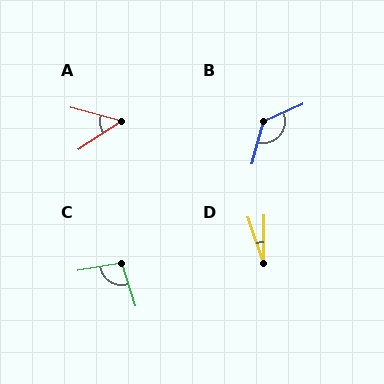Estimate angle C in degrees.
Approximately 98 degrees.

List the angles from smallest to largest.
D (18°), A (49°), C (98°), B (130°).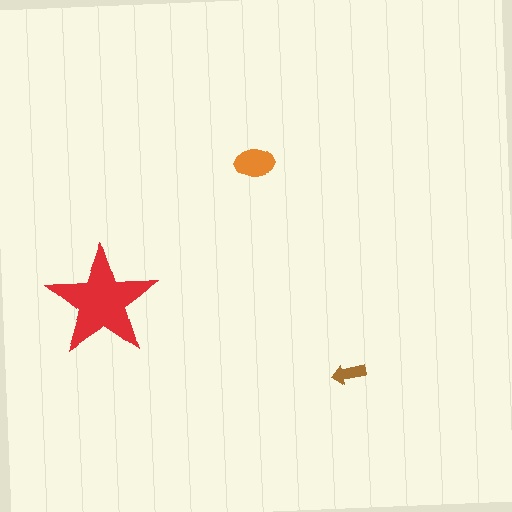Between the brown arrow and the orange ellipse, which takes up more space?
The orange ellipse.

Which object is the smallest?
The brown arrow.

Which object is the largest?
The red star.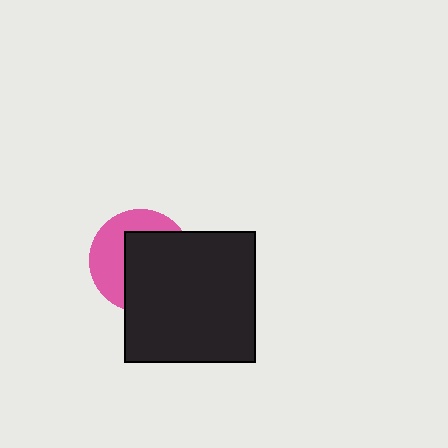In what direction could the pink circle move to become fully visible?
The pink circle could move toward the upper-left. That would shift it out from behind the black square entirely.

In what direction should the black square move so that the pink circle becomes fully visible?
The black square should move toward the lower-right. That is the shortest direction to clear the overlap and leave the pink circle fully visible.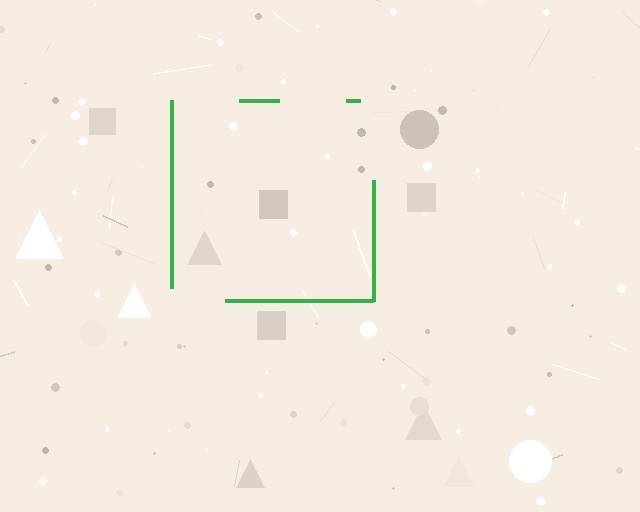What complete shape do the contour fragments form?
The contour fragments form a square.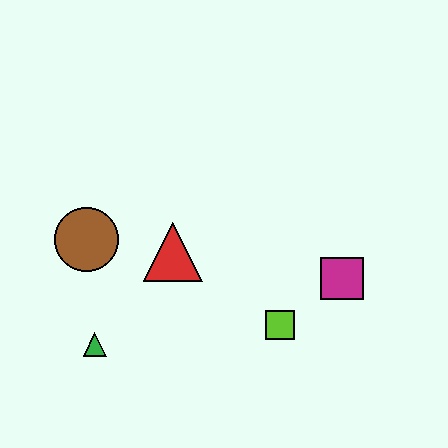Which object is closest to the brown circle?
The red triangle is closest to the brown circle.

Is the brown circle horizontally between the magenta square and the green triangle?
No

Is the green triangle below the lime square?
Yes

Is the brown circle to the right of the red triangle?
No